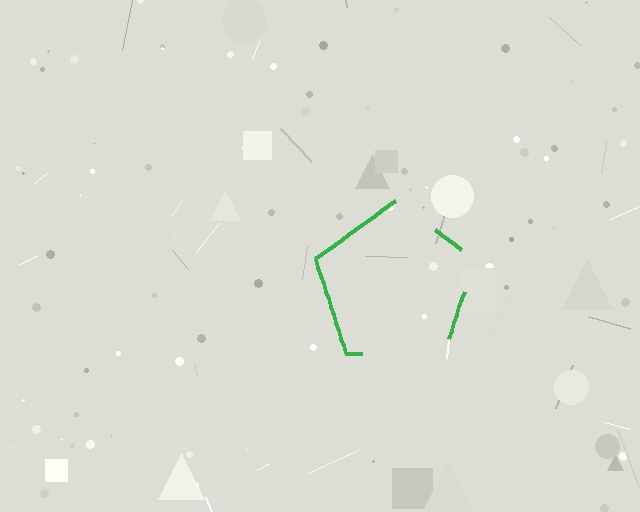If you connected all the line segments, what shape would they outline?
They would outline a pentagon.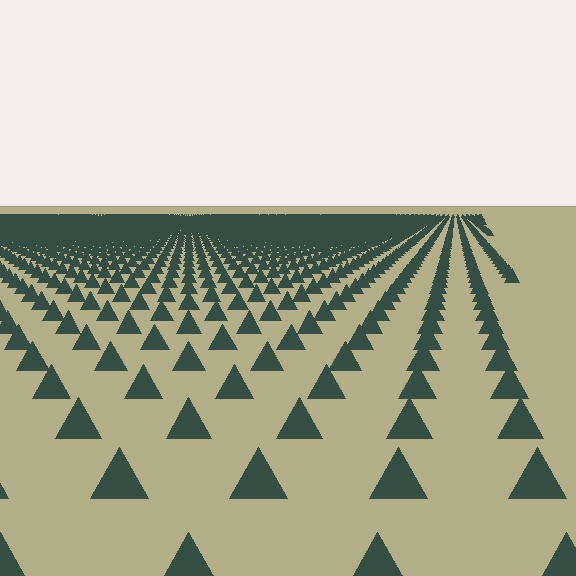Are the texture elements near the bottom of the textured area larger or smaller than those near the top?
Larger. Near the bottom, elements are closer to the viewer and appear at a bigger on-screen size.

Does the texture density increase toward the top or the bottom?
Density increases toward the top.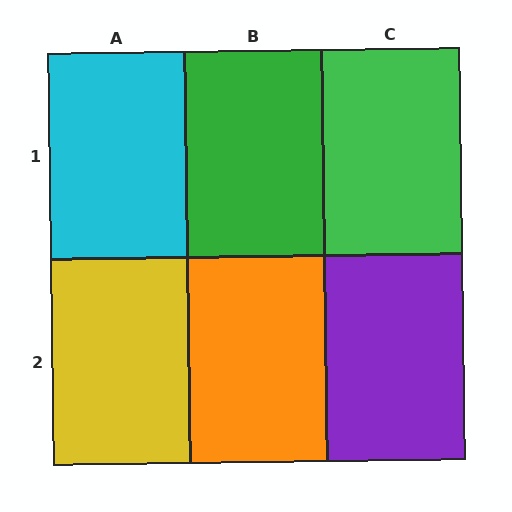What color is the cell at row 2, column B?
Orange.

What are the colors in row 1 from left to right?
Cyan, green, green.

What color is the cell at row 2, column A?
Yellow.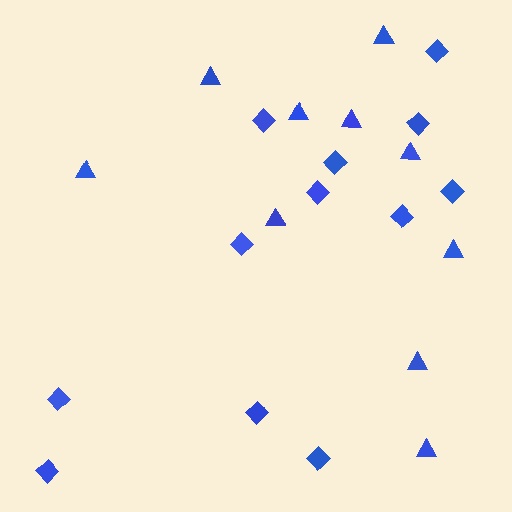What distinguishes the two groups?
There are 2 groups: one group of diamonds (12) and one group of triangles (10).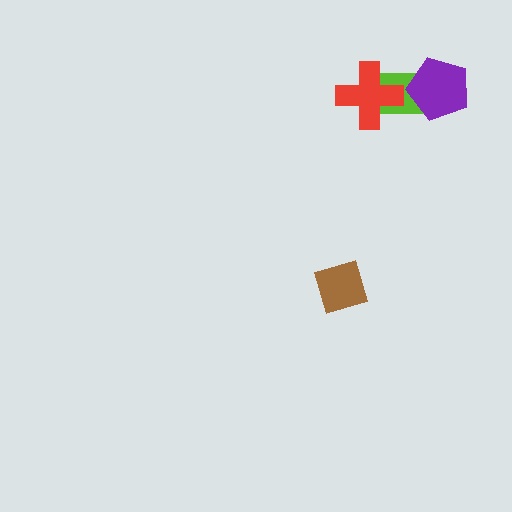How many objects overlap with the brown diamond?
0 objects overlap with the brown diamond.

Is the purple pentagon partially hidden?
No, no other shape covers it.